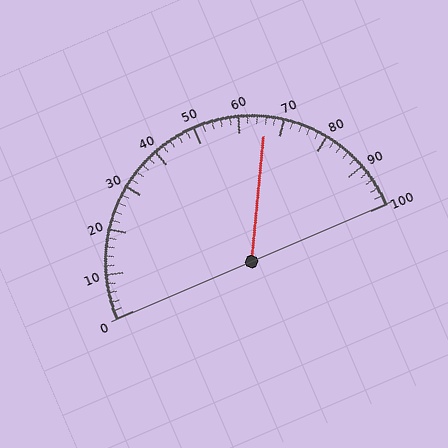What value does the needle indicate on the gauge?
The needle indicates approximately 66.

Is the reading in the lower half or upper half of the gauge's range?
The reading is in the upper half of the range (0 to 100).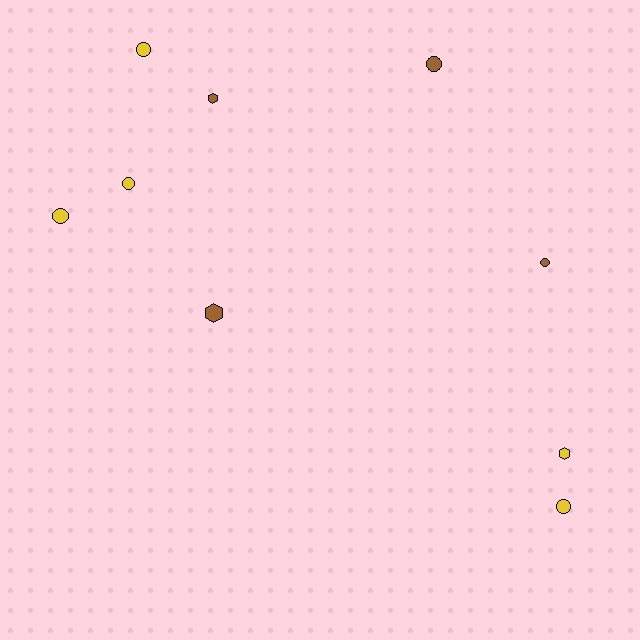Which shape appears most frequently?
Circle, with 6 objects.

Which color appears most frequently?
Yellow, with 5 objects.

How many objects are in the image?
There are 9 objects.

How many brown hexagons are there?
There are 2 brown hexagons.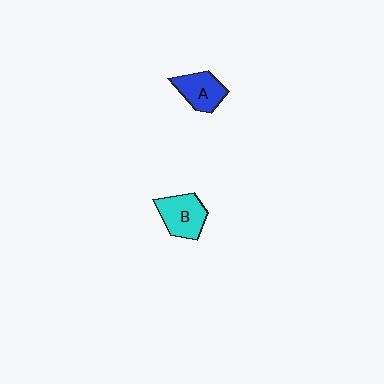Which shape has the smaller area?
Shape A (blue).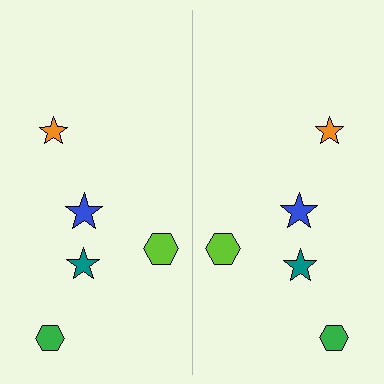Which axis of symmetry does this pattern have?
The pattern has a vertical axis of symmetry running through the center of the image.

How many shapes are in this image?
There are 10 shapes in this image.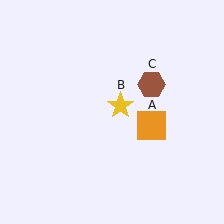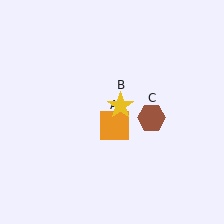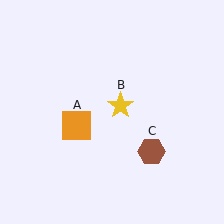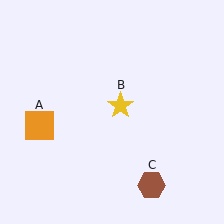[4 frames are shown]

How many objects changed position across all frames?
2 objects changed position: orange square (object A), brown hexagon (object C).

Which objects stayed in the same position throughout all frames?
Yellow star (object B) remained stationary.